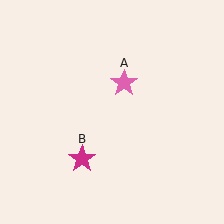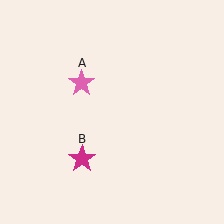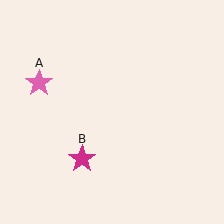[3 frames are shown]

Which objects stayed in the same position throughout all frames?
Magenta star (object B) remained stationary.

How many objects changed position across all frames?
1 object changed position: pink star (object A).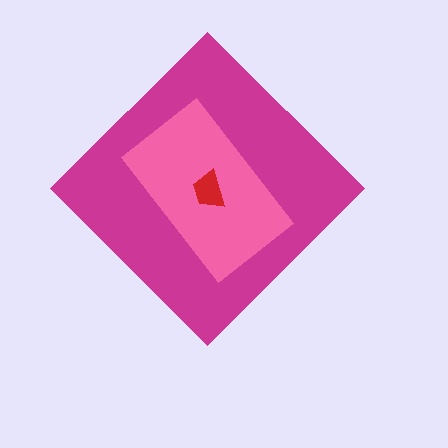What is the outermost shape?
The magenta diamond.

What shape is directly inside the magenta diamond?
The pink rectangle.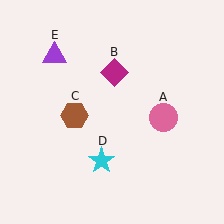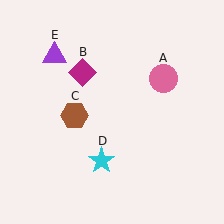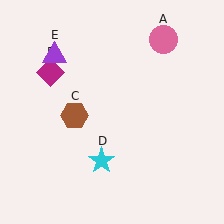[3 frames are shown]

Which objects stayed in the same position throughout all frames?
Brown hexagon (object C) and cyan star (object D) and purple triangle (object E) remained stationary.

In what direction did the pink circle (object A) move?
The pink circle (object A) moved up.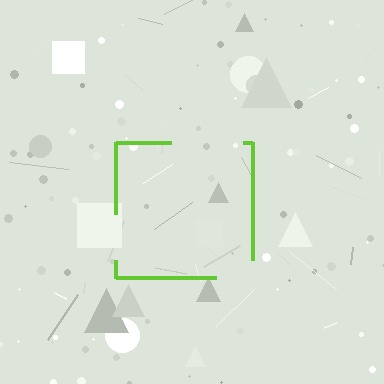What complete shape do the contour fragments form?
The contour fragments form a square.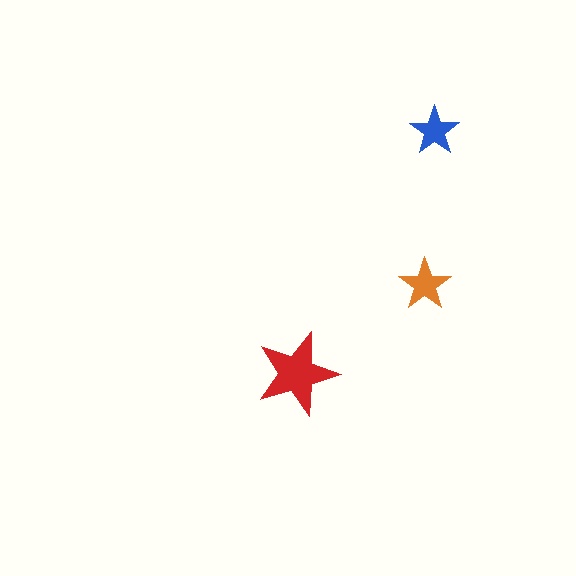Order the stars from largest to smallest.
the red one, the orange one, the blue one.